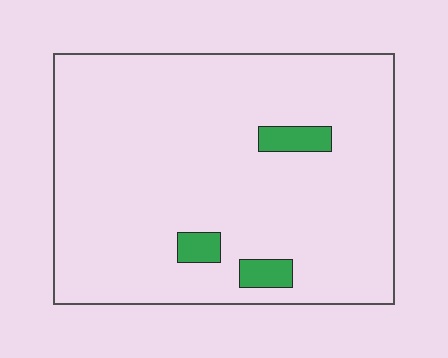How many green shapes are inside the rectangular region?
3.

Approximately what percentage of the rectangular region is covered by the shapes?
Approximately 5%.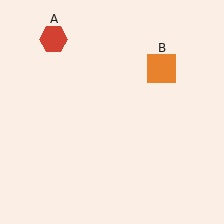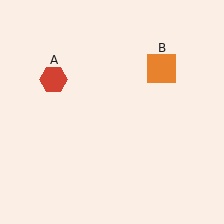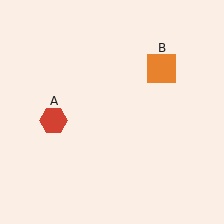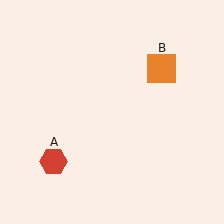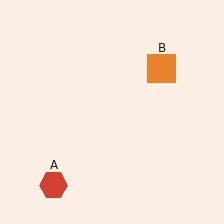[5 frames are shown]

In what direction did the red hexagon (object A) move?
The red hexagon (object A) moved down.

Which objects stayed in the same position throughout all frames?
Orange square (object B) remained stationary.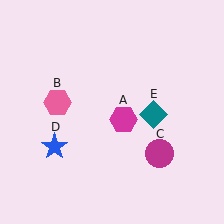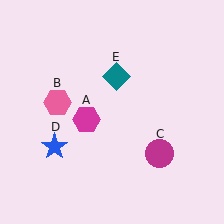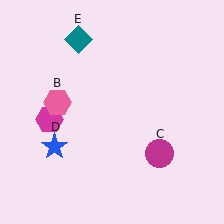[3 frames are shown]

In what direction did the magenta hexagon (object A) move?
The magenta hexagon (object A) moved left.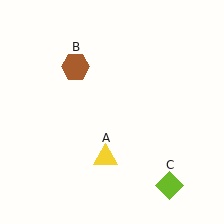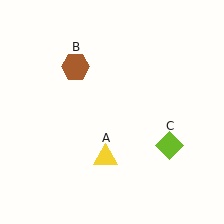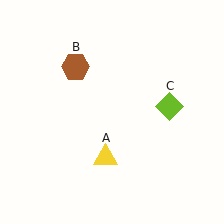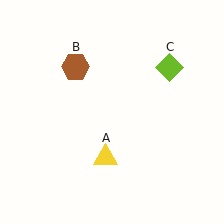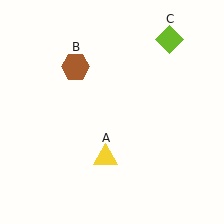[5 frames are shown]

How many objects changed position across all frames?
1 object changed position: lime diamond (object C).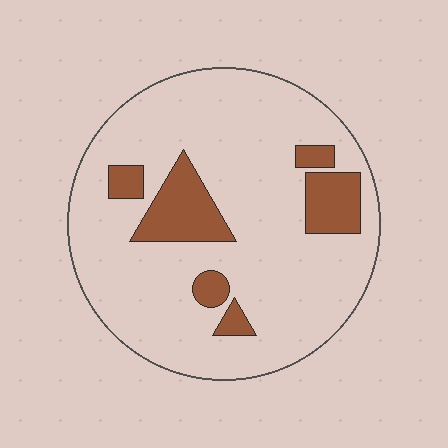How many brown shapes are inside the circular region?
6.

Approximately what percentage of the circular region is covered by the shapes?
Approximately 15%.